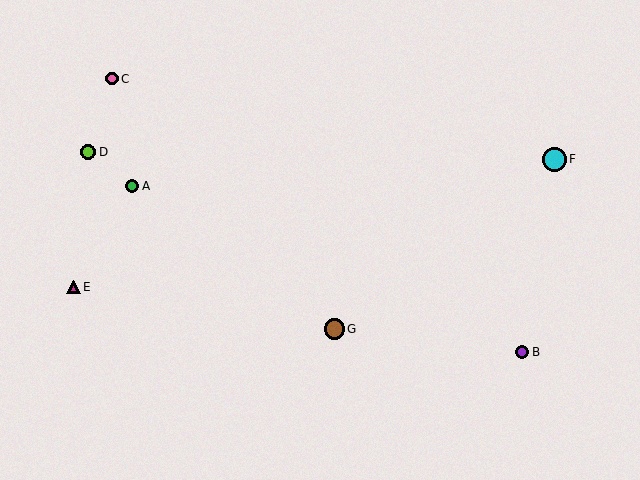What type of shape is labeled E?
Shape E is a magenta triangle.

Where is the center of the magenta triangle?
The center of the magenta triangle is at (73, 287).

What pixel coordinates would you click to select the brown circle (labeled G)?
Click at (334, 329) to select the brown circle G.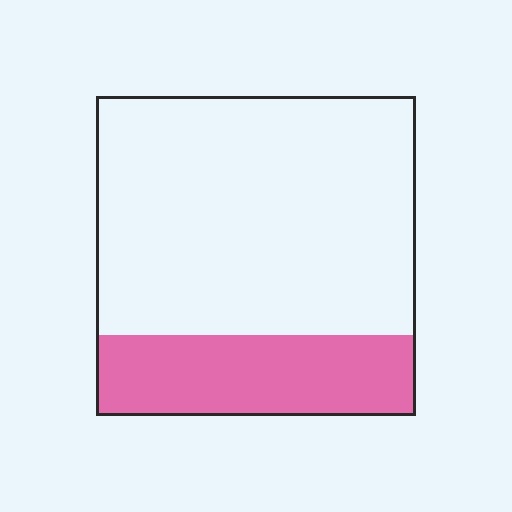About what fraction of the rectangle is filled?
About one quarter (1/4).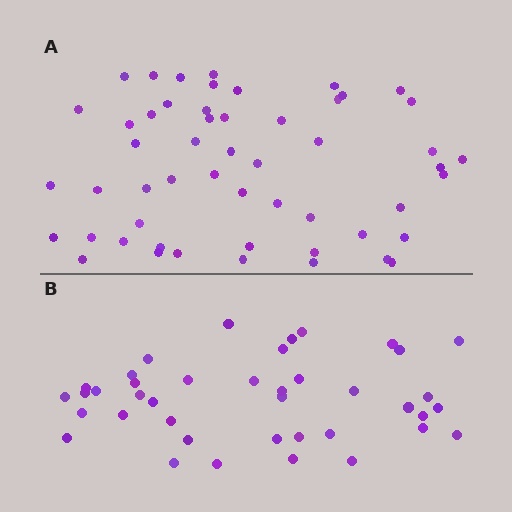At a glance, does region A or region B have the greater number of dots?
Region A (the top region) has more dots.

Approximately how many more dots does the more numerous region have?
Region A has approximately 15 more dots than region B.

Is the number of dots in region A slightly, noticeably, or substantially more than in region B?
Region A has noticeably more, but not dramatically so. The ratio is roughly 1.3 to 1.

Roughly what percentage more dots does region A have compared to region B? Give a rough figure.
About 30% more.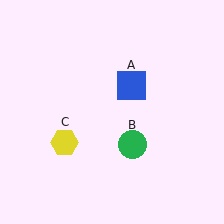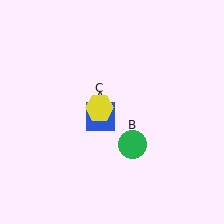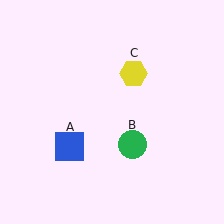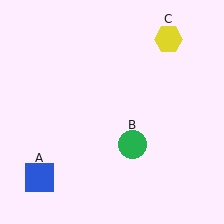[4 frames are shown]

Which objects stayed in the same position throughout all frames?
Green circle (object B) remained stationary.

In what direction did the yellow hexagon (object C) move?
The yellow hexagon (object C) moved up and to the right.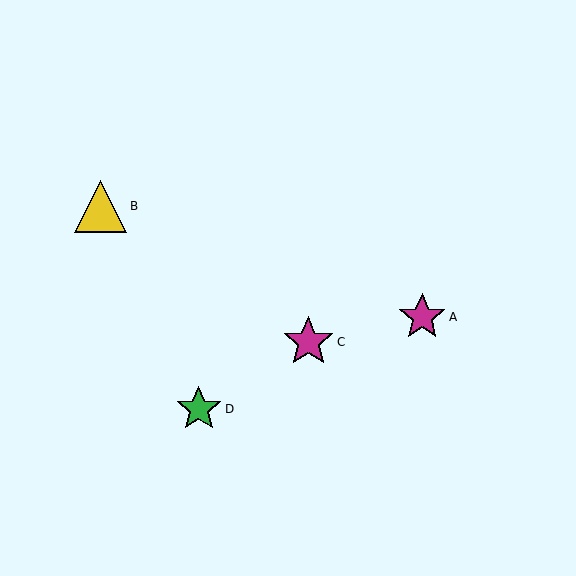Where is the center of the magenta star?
The center of the magenta star is at (422, 317).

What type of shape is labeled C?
Shape C is a magenta star.